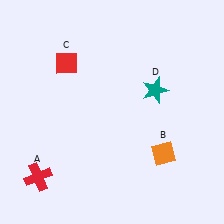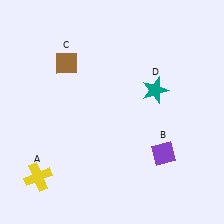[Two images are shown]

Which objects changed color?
A changed from red to yellow. B changed from orange to purple. C changed from red to brown.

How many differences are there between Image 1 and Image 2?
There are 3 differences between the two images.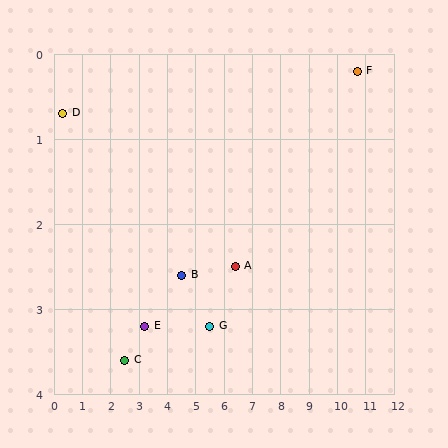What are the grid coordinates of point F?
Point F is at approximately (10.7, 0.2).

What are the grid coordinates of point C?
Point C is at approximately (2.5, 3.6).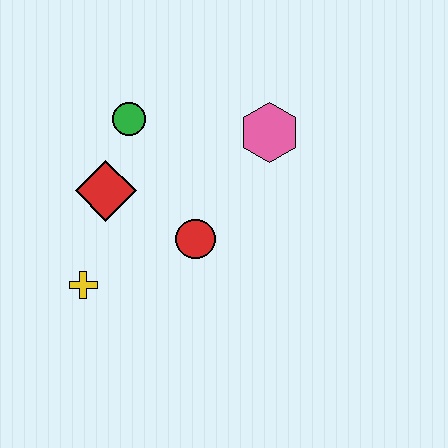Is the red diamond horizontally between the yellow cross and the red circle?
Yes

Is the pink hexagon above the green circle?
No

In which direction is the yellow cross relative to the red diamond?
The yellow cross is below the red diamond.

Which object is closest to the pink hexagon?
The red circle is closest to the pink hexagon.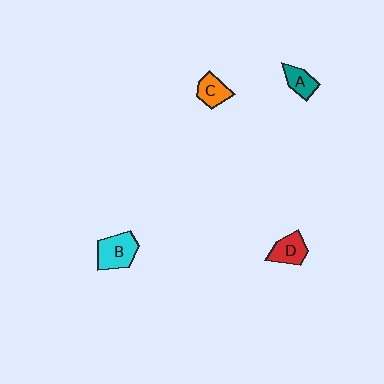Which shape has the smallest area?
Shape A (teal).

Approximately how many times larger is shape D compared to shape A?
Approximately 1.2 times.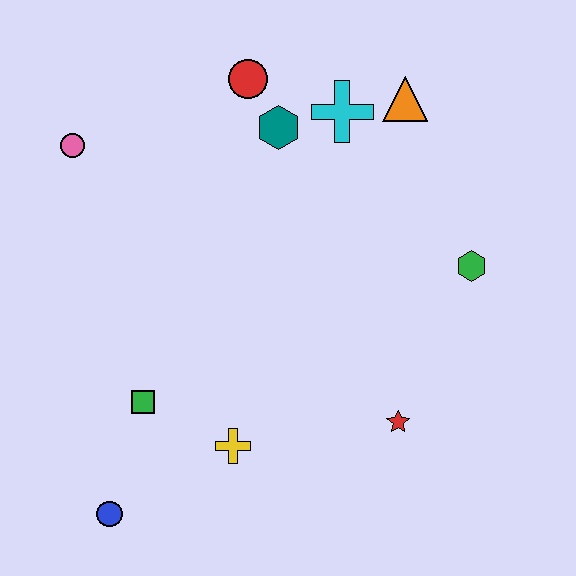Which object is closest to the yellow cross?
The green square is closest to the yellow cross.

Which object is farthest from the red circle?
The blue circle is farthest from the red circle.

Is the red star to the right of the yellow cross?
Yes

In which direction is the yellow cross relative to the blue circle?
The yellow cross is to the right of the blue circle.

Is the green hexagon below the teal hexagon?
Yes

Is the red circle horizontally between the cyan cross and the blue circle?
Yes